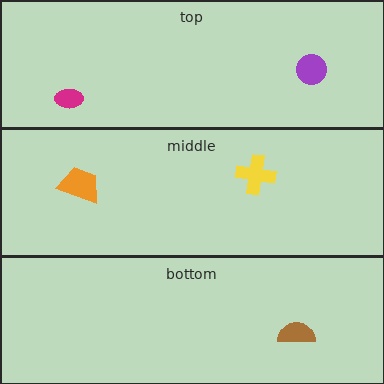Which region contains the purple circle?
The top region.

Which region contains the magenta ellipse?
The top region.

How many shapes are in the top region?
2.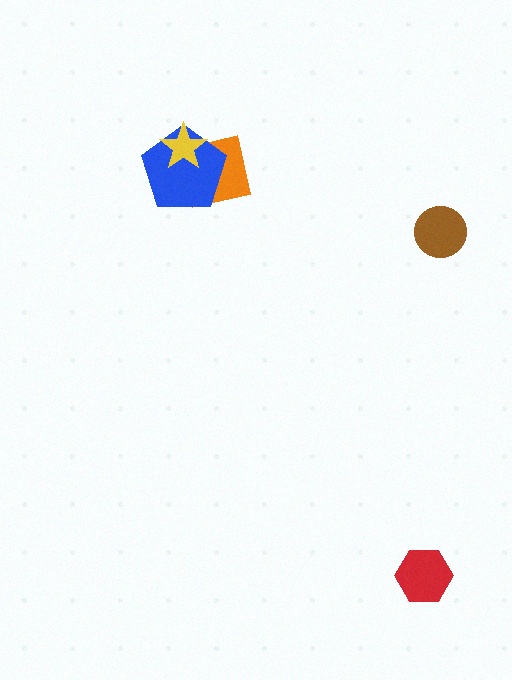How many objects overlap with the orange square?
2 objects overlap with the orange square.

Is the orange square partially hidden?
Yes, it is partially covered by another shape.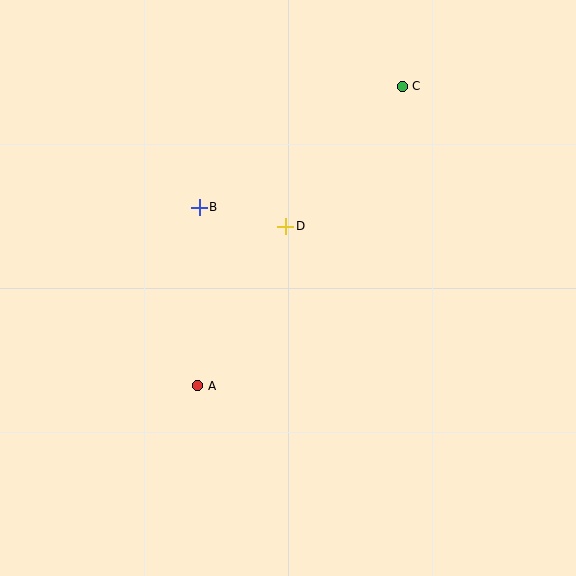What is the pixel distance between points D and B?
The distance between D and B is 89 pixels.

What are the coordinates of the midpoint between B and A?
The midpoint between B and A is at (199, 297).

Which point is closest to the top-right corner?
Point C is closest to the top-right corner.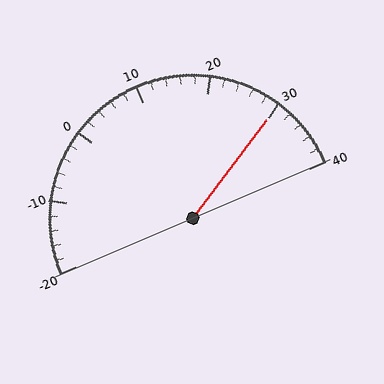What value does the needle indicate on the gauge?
The needle indicates approximately 30.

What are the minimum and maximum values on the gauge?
The gauge ranges from -20 to 40.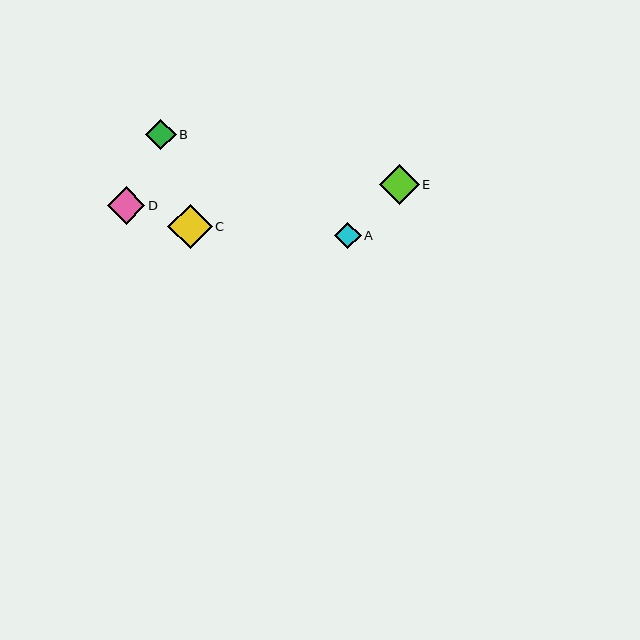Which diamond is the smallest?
Diamond A is the smallest with a size of approximately 27 pixels.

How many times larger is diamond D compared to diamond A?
Diamond D is approximately 1.4 times the size of diamond A.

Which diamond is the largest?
Diamond C is the largest with a size of approximately 44 pixels.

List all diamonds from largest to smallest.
From largest to smallest: C, E, D, B, A.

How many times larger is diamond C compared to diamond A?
Diamond C is approximately 1.7 times the size of diamond A.